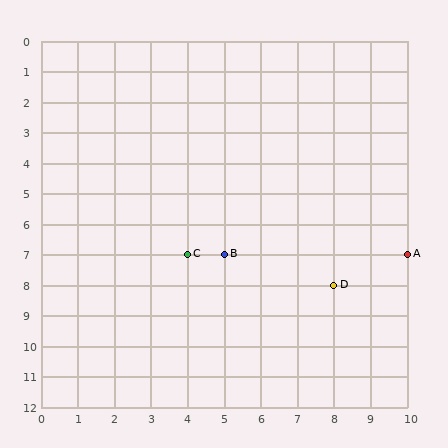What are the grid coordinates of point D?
Point D is at grid coordinates (8, 8).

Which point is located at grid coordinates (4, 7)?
Point C is at (4, 7).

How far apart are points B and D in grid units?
Points B and D are 3 columns and 1 row apart (about 3.2 grid units diagonally).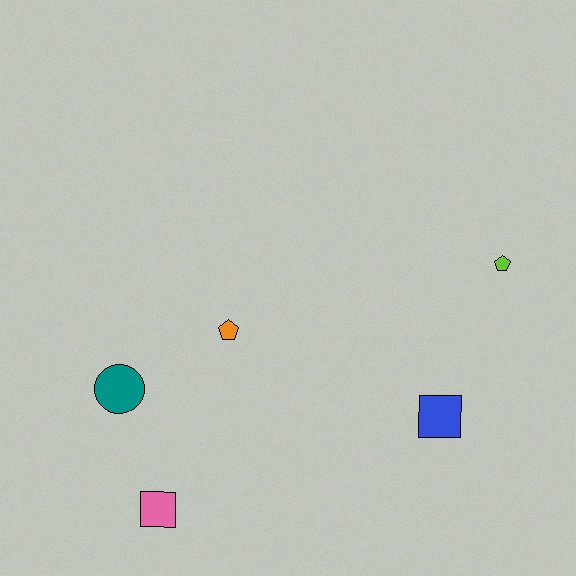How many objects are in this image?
There are 5 objects.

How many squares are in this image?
There are 2 squares.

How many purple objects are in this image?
There are no purple objects.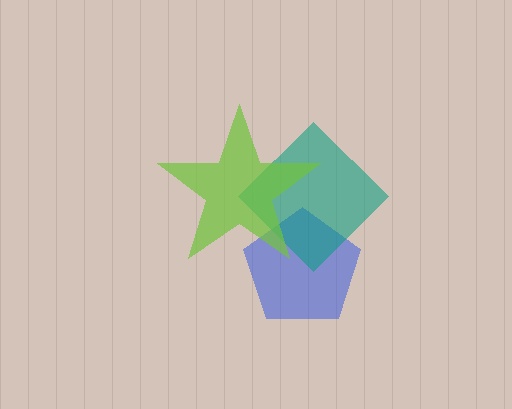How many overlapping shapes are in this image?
There are 3 overlapping shapes in the image.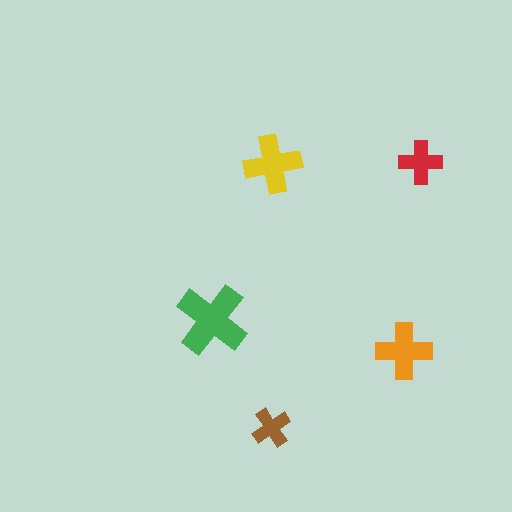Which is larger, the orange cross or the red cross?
The orange one.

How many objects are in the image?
There are 5 objects in the image.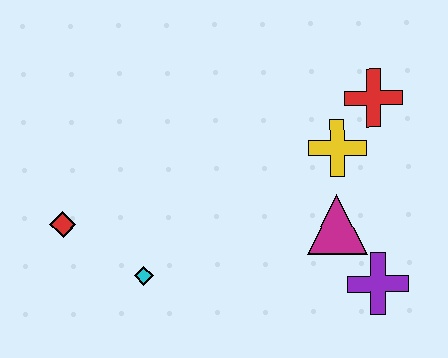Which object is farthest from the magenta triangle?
The red diamond is farthest from the magenta triangle.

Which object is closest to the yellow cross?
The red cross is closest to the yellow cross.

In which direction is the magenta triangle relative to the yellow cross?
The magenta triangle is below the yellow cross.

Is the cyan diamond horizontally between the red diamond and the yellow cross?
Yes